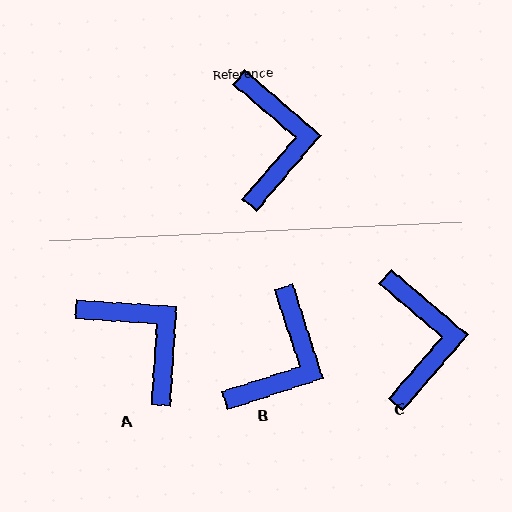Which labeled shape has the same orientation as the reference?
C.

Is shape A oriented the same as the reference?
No, it is off by about 37 degrees.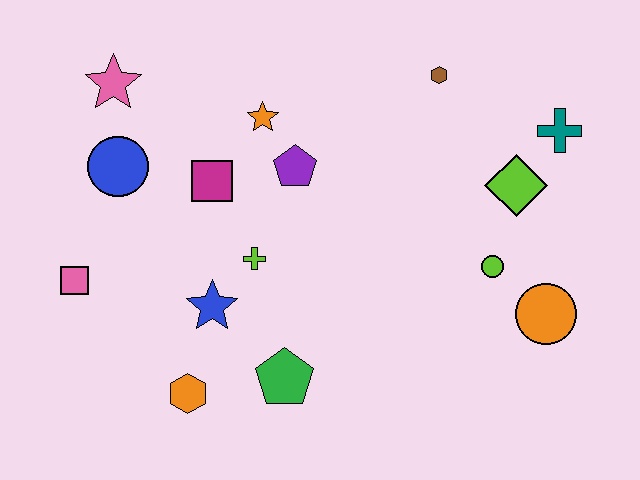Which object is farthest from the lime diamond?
The pink square is farthest from the lime diamond.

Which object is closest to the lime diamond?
The teal cross is closest to the lime diamond.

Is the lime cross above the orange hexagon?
Yes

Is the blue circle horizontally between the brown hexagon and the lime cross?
No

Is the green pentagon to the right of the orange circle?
No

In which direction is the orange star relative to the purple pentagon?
The orange star is above the purple pentagon.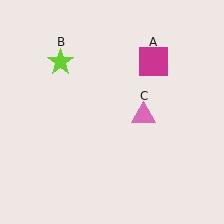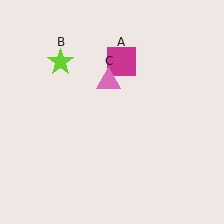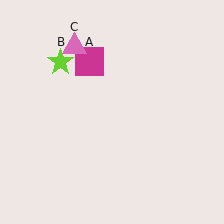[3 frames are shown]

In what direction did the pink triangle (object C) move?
The pink triangle (object C) moved up and to the left.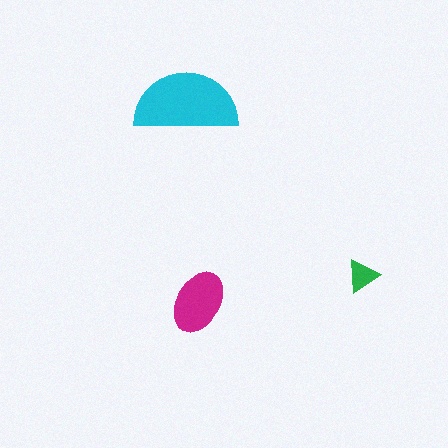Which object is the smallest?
The green triangle.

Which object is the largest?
The cyan semicircle.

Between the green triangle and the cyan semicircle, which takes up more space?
The cyan semicircle.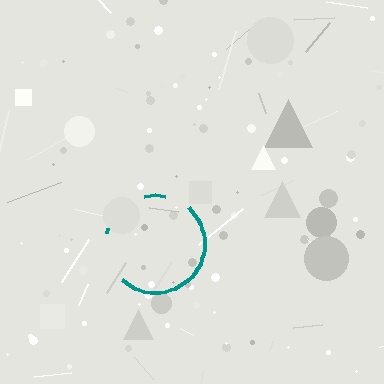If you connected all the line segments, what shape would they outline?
They would outline a circle.